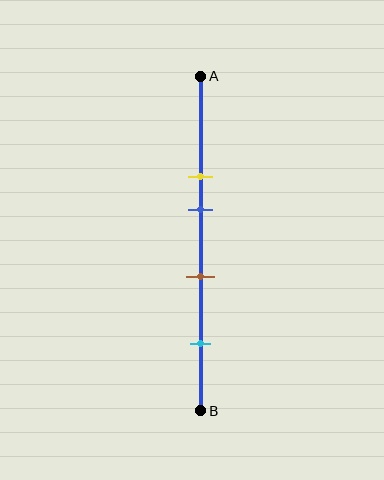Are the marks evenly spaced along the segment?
No, the marks are not evenly spaced.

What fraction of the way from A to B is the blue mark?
The blue mark is approximately 40% (0.4) of the way from A to B.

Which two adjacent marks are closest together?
The yellow and blue marks are the closest adjacent pair.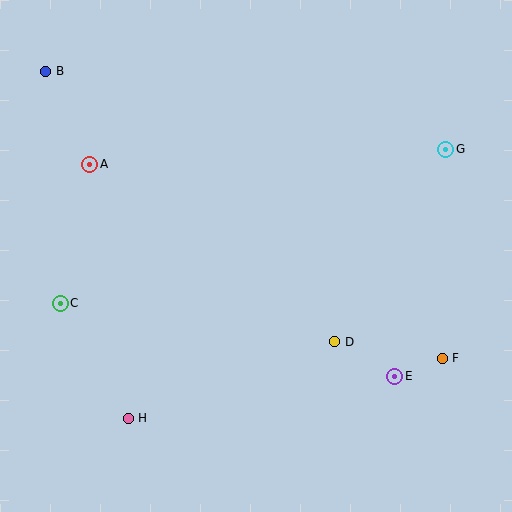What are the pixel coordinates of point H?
Point H is at (128, 418).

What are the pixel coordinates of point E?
Point E is at (395, 376).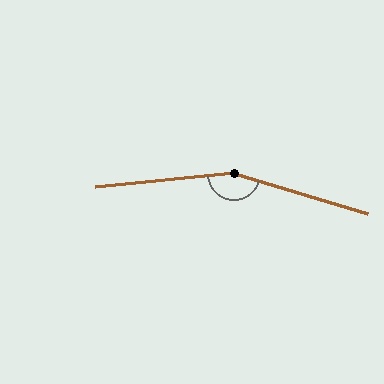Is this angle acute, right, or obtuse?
It is obtuse.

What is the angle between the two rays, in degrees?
Approximately 157 degrees.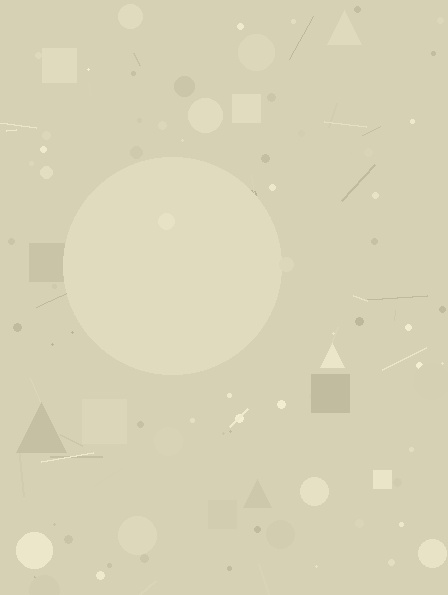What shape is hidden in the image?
A circle is hidden in the image.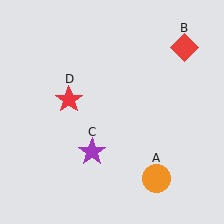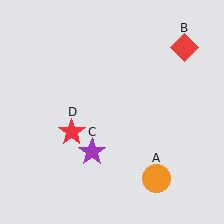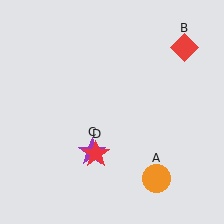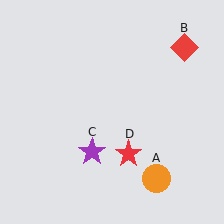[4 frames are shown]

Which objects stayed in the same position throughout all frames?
Orange circle (object A) and red diamond (object B) and purple star (object C) remained stationary.